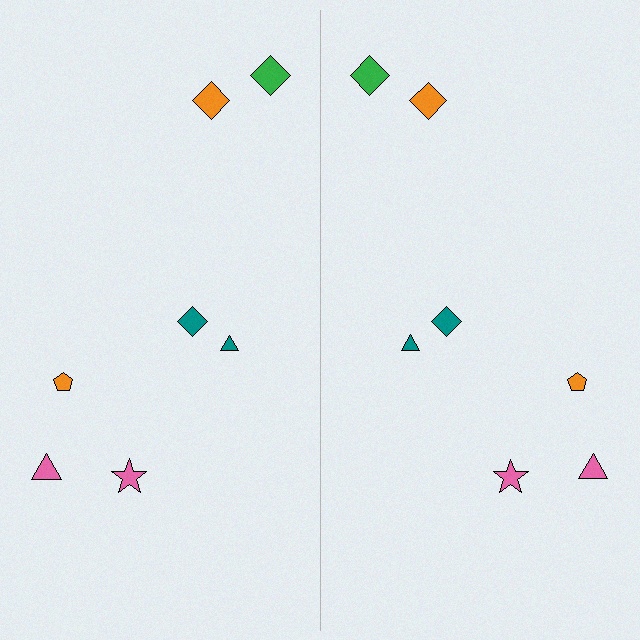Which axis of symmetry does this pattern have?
The pattern has a vertical axis of symmetry running through the center of the image.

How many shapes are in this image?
There are 14 shapes in this image.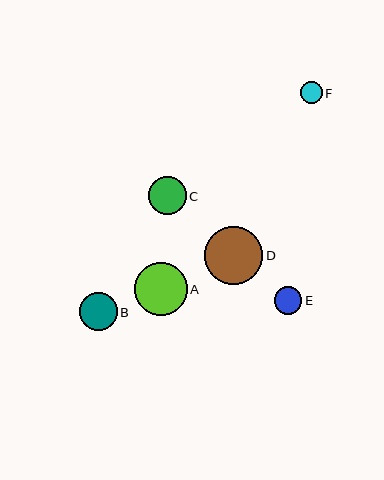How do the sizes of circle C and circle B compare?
Circle C and circle B are approximately the same size.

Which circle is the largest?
Circle D is the largest with a size of approximately 58 pixels.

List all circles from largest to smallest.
From largest to smallest: D, A, C, B, E, F.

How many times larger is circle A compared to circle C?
Circle A is approximately 1.4 times the size of circle C.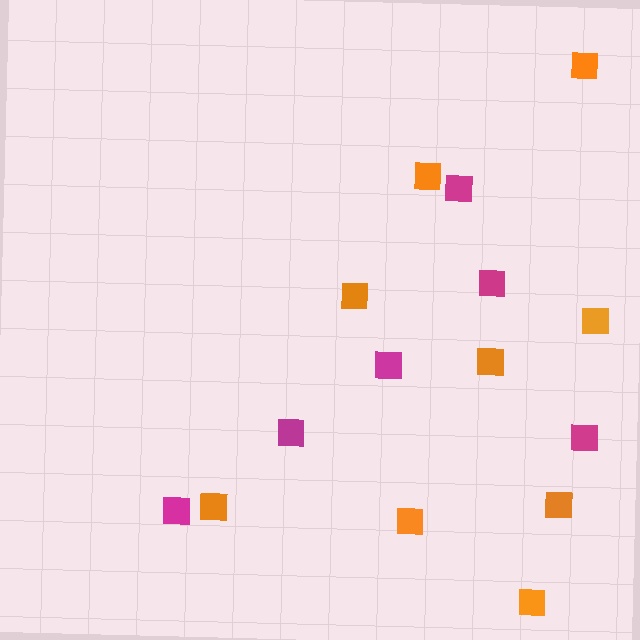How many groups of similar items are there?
There are 2 groups: one group of orange squares (9) and one group of magenta squares (6).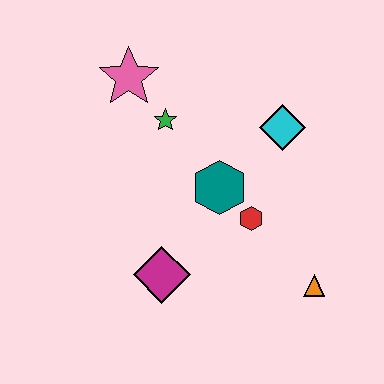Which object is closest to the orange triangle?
The red hexagon is closest to the orange triangle.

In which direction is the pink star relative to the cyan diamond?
The pink star is to the left of the cyan diamond.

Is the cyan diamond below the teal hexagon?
No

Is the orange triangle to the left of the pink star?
No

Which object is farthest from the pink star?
The orange triangle is farthest from the pink star.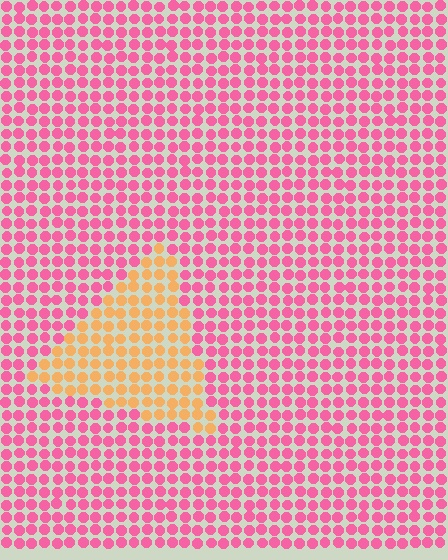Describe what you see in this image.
The image is filled with small pink elements in a uniform arrangement. A triangle-shaped region is visible where the elements are tinted to a slightly different hue, forming a subtle color boundary.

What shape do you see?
I see a triangle.